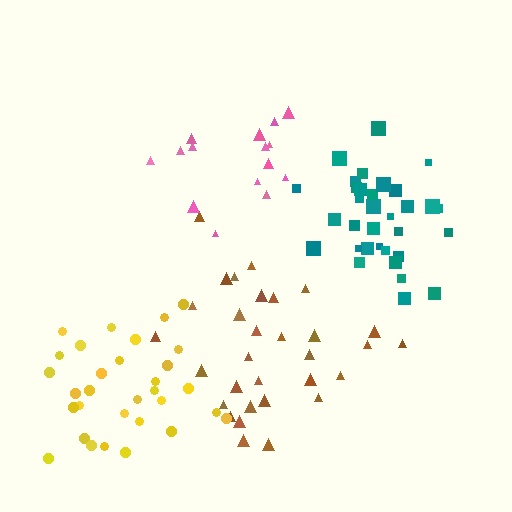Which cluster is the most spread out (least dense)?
Brown.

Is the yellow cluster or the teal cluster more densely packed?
Teal.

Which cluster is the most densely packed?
Teal.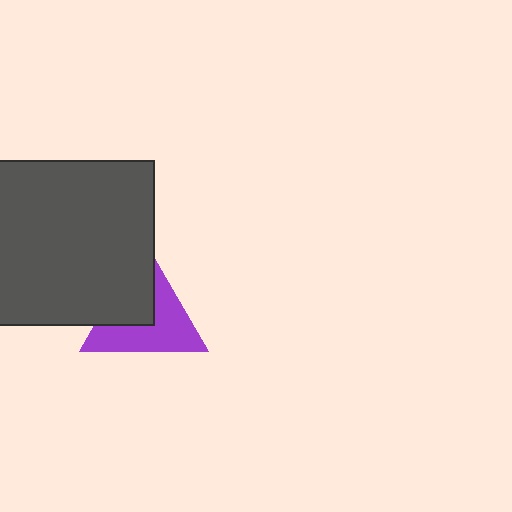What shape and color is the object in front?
The object in front is a dark gray rectangle.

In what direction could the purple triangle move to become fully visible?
The purple triangle could move toward the lower-right. That would shift it out from behind the dark gray rectangle entirely.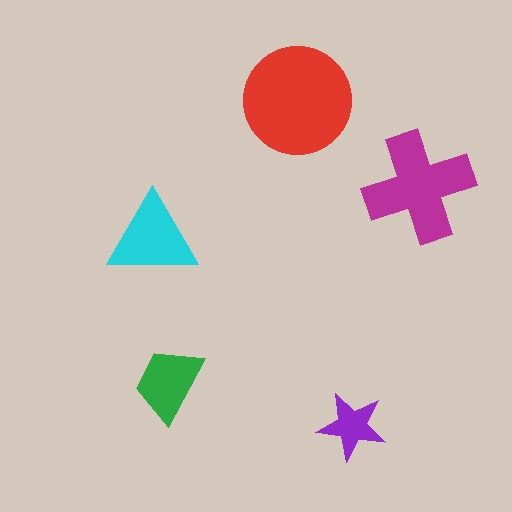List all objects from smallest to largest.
The purple star, the green trapezoid, the cyan triangle, the magenta cross, the red circle.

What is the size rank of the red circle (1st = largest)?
1st.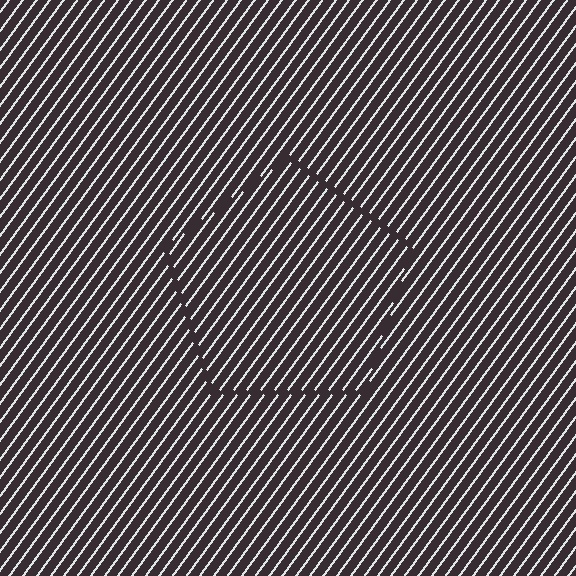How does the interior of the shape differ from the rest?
The interior of the shape contains the same grating, shifted by half a period — the contour is defined by the phase discontinuity where line-ends from the inner and outer gratings abut.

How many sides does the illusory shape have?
5 sides — the line-ends trace a pentagon.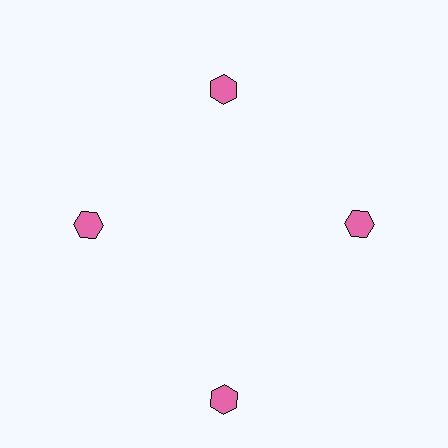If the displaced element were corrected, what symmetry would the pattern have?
It would have 4-fold rotational symmetry — the pattern would map onto itself every 90 degrees.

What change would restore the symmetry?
The symmetry would be restored by moving it inward, back onto the ring so that all 4 hexagons sit at equal angles and equal distance from the center.